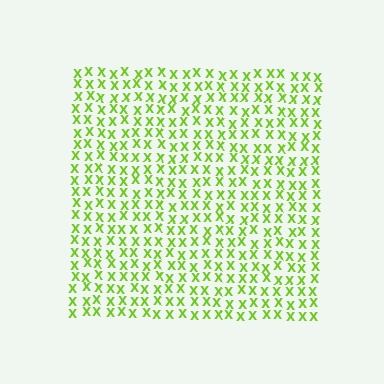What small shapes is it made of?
It is made of small letter X's.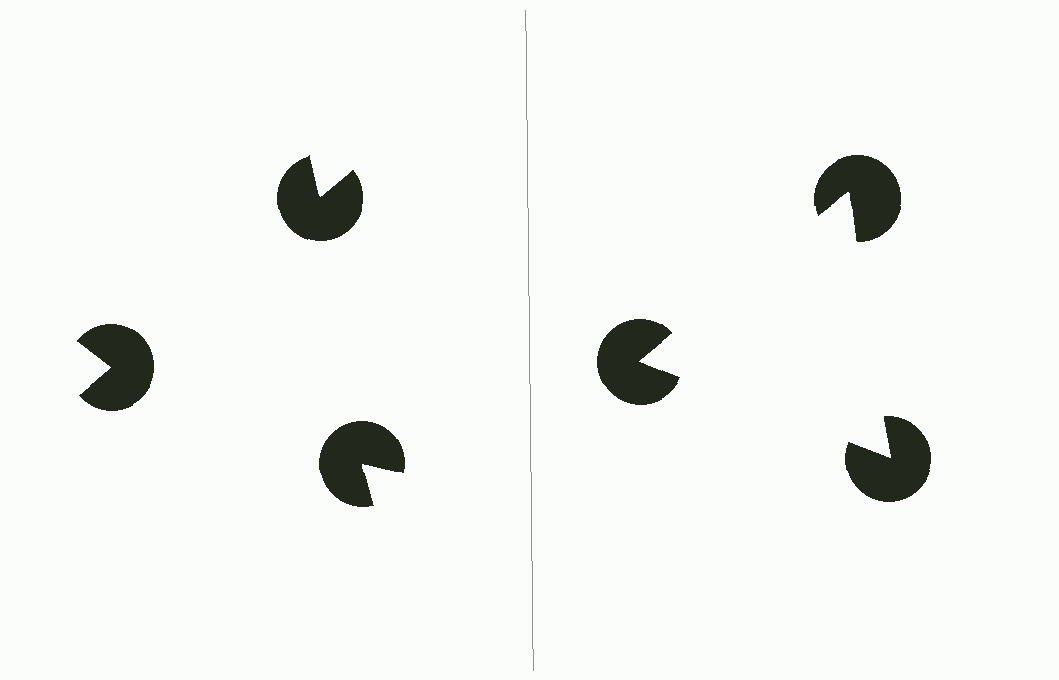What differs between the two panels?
The pac-man discs are positioned identically on both sides; only the wedge orientations differ. On the right they align to a triangle; on the left they are misaligned.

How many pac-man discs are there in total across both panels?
6 — 3 on each side.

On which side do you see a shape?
An illusory triangle appears on the right side. On the left side the wedge cuts are rotated, so no coherent shape forms.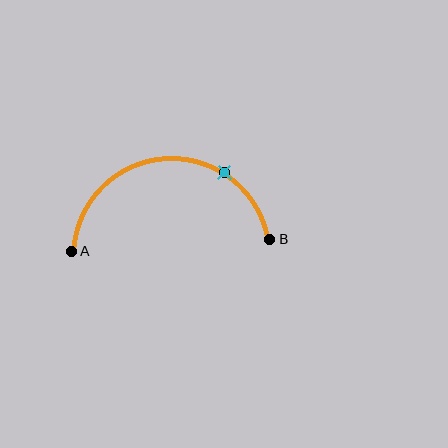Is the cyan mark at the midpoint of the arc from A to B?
No. The cyan mark lies on the arc but is closer to endpoint B. The arc midpoint would be at the point on the curve equidistant along the arc from both A and B.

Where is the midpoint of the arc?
The arc midpoint is the point on the curve farthest from the straight line joining A and B. It sits above that line.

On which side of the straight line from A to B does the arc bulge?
The arc bulges above the straight line connecting A and B.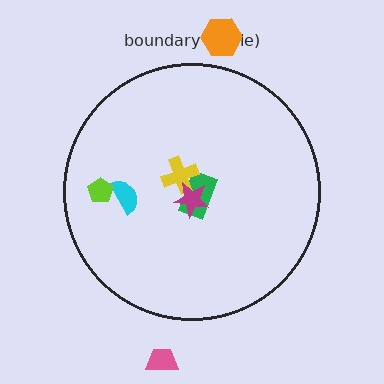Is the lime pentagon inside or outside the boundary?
Inside.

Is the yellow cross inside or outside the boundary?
Inside.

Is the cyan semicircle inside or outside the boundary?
Inside.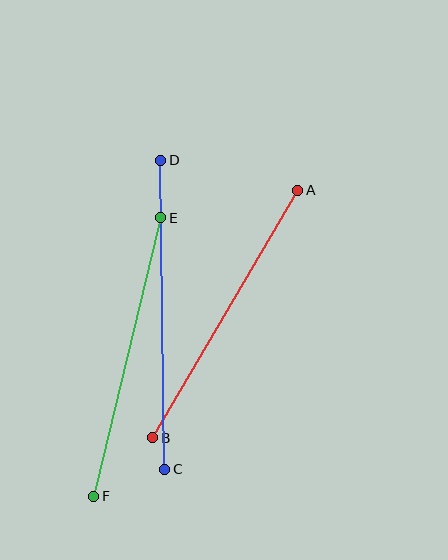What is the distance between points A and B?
The distance is approximately 287 pixels.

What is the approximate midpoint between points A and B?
The midpoint is at approximately (225, 314) pixels.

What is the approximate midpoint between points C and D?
The midpoint is at approximately (163, 315) pixels.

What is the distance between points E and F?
The distance is approximately 287 pixels.